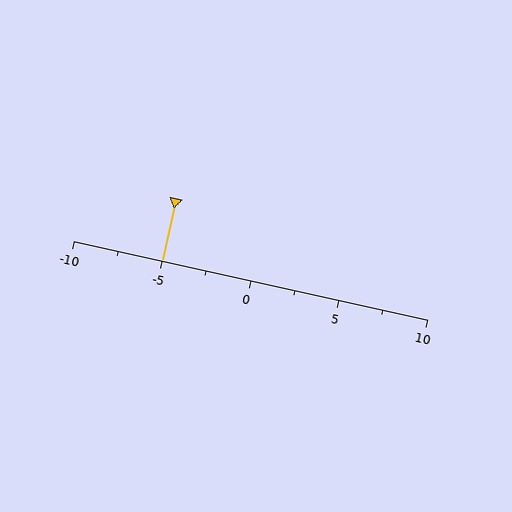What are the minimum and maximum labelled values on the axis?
The axis runs from -10 to 10.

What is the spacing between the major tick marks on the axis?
The major ticks are spaced 5 apart.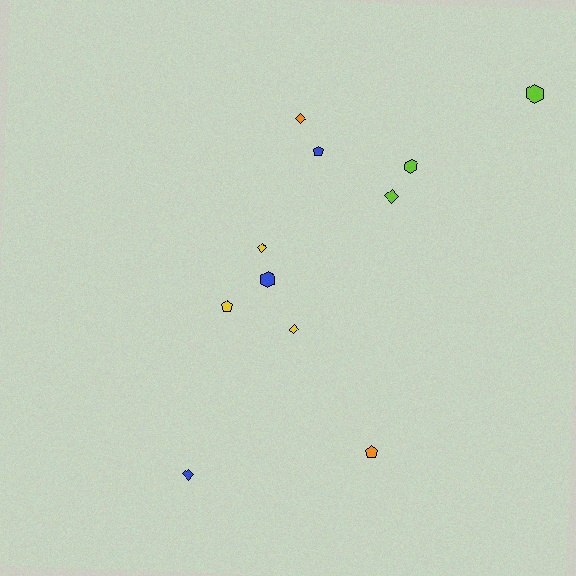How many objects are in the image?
There are 11 objects.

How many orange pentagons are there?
There is 1 orange pentagon.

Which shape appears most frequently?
Diamond, with 5 objects.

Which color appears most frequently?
Lime, with 3 objects.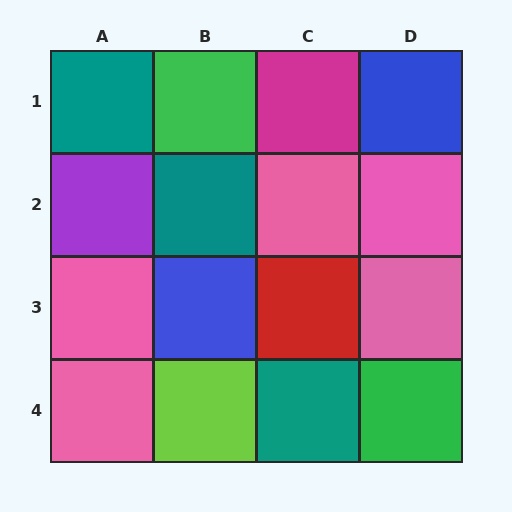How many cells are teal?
3 cells are teal.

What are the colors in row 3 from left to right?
Pink, blue, red, pink.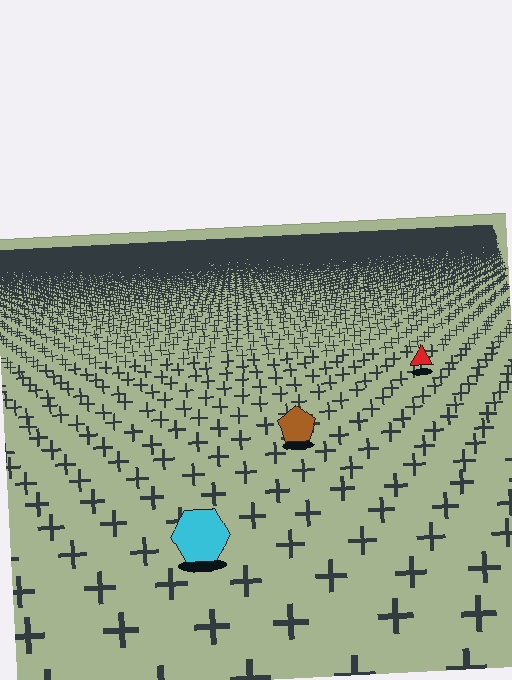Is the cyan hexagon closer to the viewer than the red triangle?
Yes. The cyan hexagon is closer — you can tell from the texture gradient: the ground texture is coarser near it.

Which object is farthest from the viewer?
The red triangle is farthest from the viewer. It appears smaller and the ground texture around it is denser.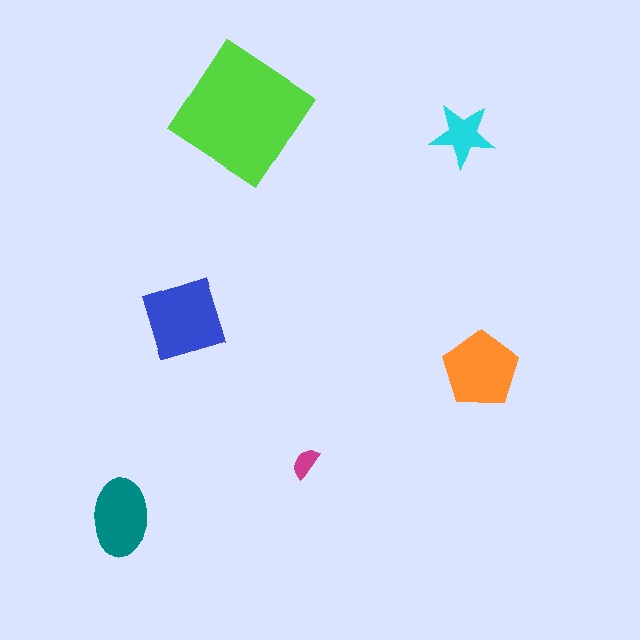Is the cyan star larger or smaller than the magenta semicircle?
Larger.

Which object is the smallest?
The magenta semicircle.